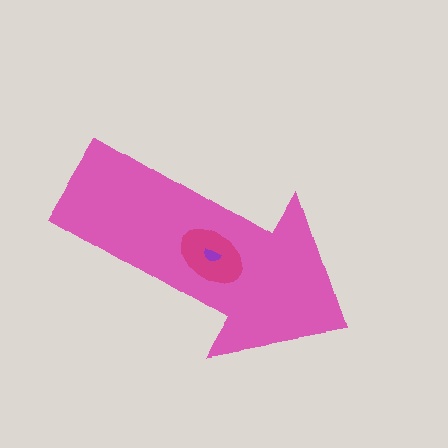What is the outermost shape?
The pink arrow.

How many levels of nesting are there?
3.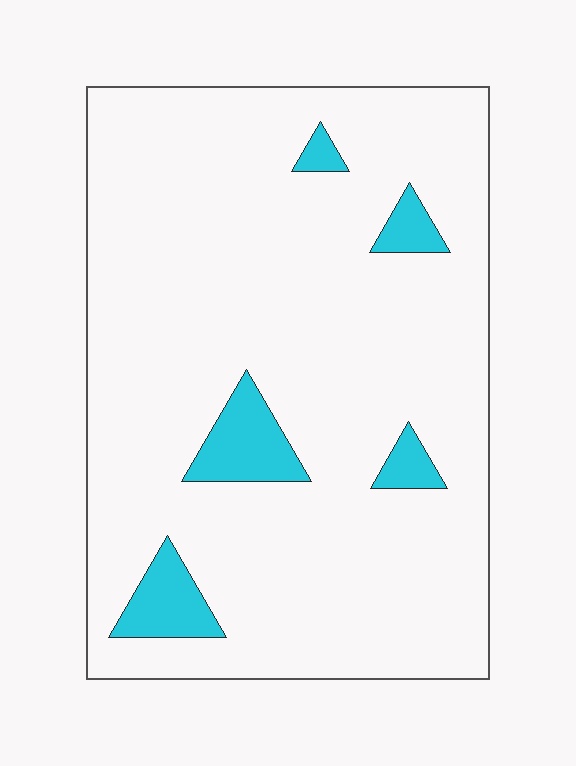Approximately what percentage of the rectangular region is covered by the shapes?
Approximately 10%.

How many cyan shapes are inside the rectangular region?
5.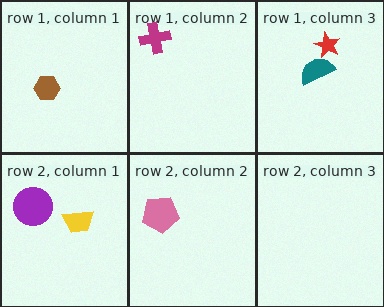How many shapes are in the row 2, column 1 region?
2.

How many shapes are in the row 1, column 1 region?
1.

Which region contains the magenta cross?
The row 1, column 2 region.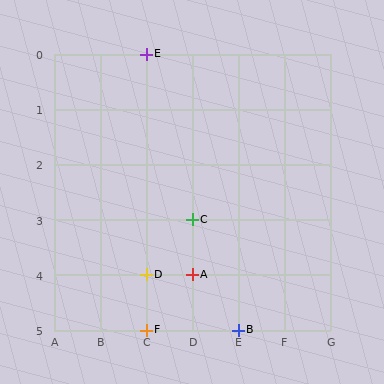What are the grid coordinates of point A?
Point A is at grid coordinates (D, 4).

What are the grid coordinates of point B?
Point B is at grid coordinates (E, 5).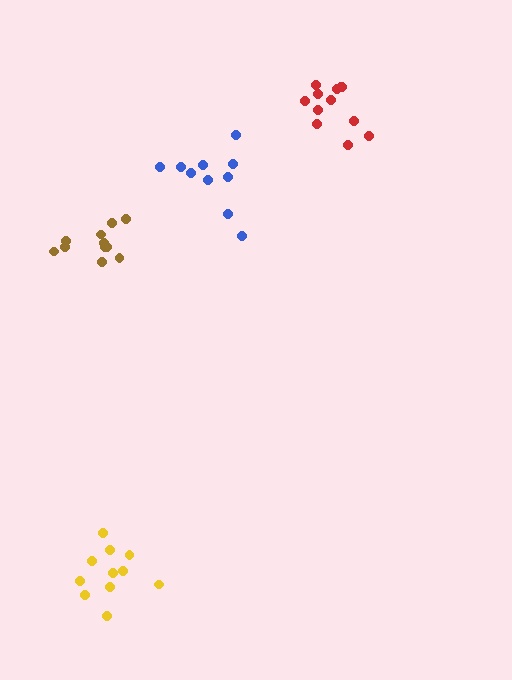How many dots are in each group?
Group 1: 11 dots, Group 2: 10 dots, Group 3: 11 dots, Group 4: 12 dots (44 total).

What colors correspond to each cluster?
The clusters are colored: brown, blue, yellow, red.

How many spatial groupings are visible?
There are 4 spatial groupings.